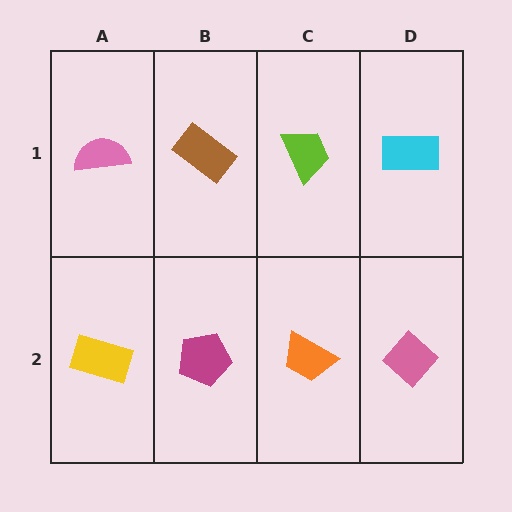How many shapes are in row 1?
4 shapes.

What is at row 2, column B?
A magenta pentagon.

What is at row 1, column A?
A pink semicircle.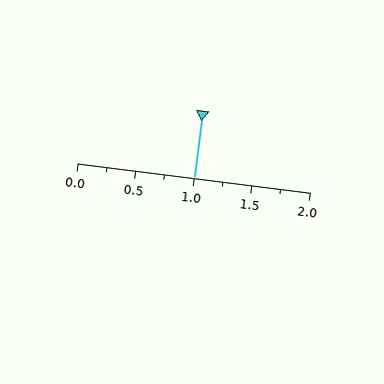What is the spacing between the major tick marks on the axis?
The major ticks are spaced 0.5 apart.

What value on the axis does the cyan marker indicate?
The marker indicates approximately 1.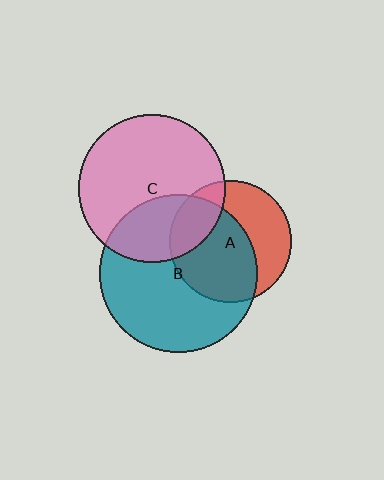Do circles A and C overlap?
Yes.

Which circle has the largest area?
Circle B (teal).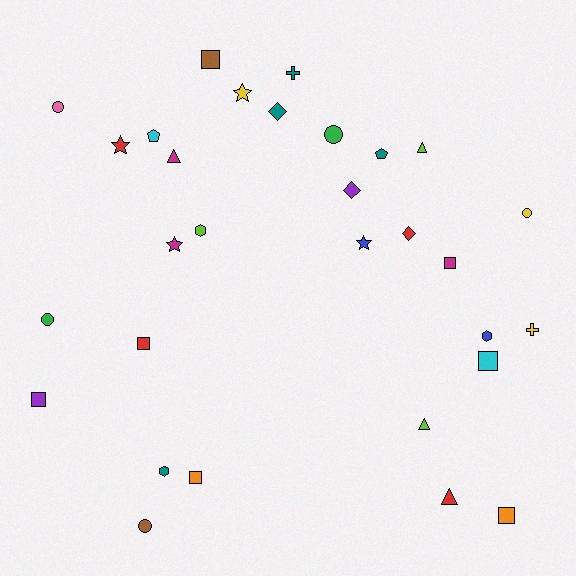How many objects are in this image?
There are 30 objects.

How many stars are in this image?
There are 4 stars.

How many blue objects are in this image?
There are 2 blue objects.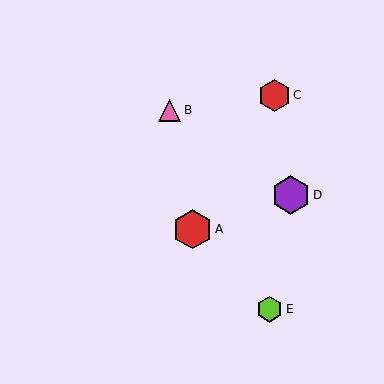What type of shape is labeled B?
Shape B is a pink triangle.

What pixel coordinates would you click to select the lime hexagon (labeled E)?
Click at (270, 309) to select the lime hexagon E.